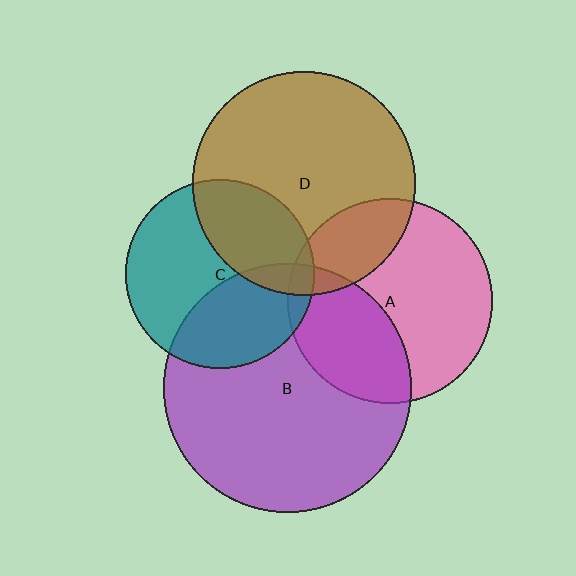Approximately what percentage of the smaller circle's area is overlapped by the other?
Approximately 20%.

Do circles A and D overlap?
Yes.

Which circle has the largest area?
Circle B (purple).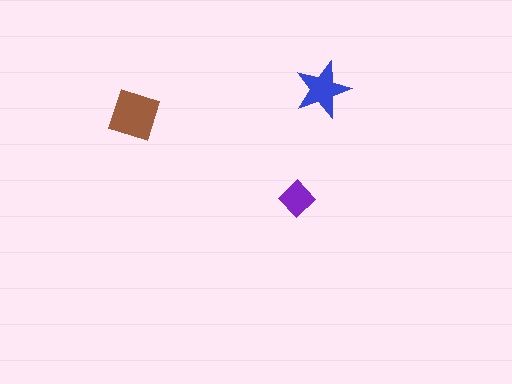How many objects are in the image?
There are 3 objects in the image.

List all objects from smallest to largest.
The purple diamond, the blue star, the brown square.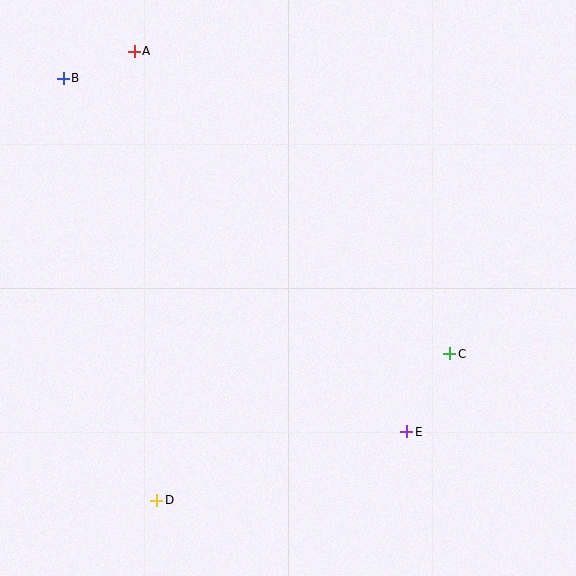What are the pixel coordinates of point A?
Point A is at (134, 51).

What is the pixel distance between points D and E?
The distance between D and E is 259 pixels.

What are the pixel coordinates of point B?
Point B is at (63, 78).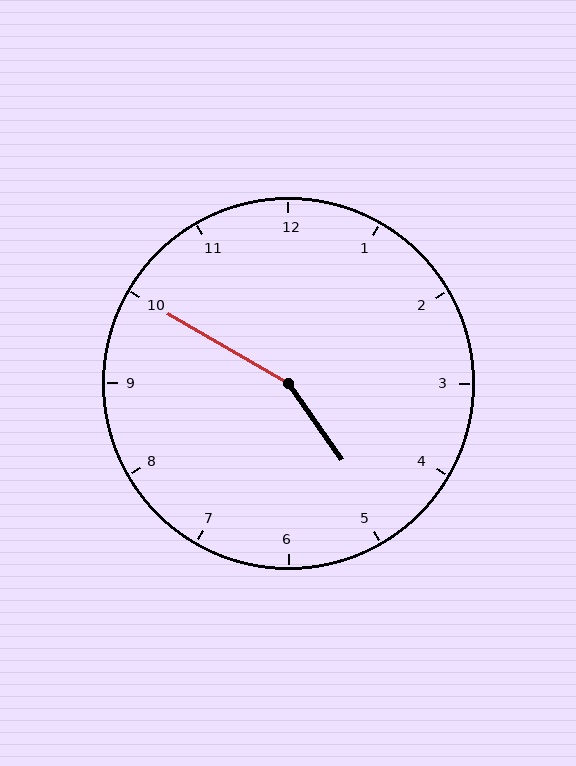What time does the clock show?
4:50.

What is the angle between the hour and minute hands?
Approximately 155 degrees.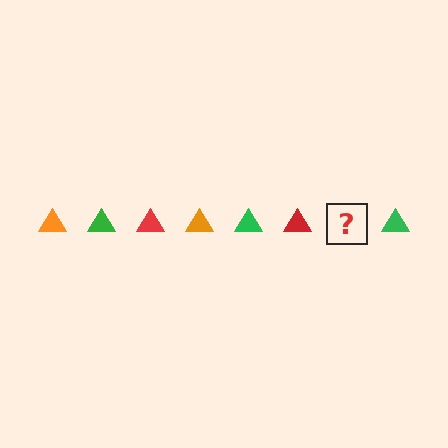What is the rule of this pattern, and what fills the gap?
The rule is that the pattern cycles through orange, green, red triangles. The gap should be filled with an orange triangle.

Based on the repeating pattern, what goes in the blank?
The blank should be an orange triangle.